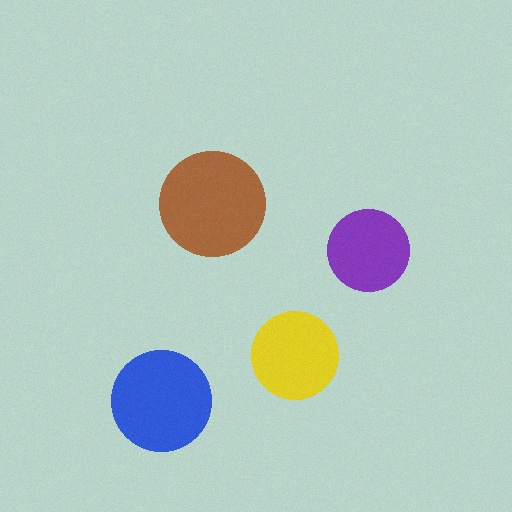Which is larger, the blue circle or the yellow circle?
The blue one.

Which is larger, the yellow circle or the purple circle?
The yellow one.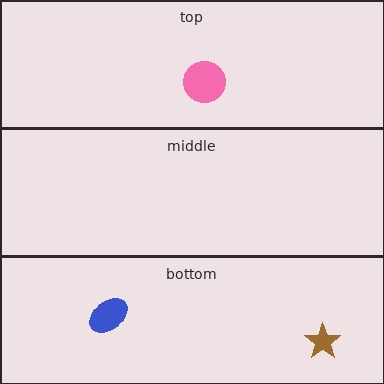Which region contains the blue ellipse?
The bottom region.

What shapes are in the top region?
The pink circle.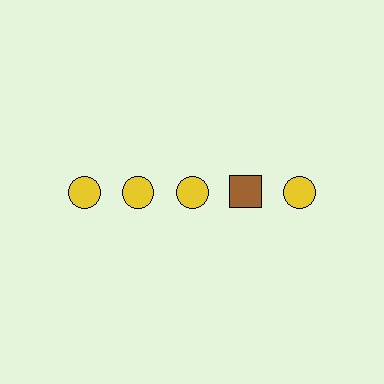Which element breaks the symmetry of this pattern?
The brown square in the top row, second from right column breaks the symmetry. All other shapes are yellow circles.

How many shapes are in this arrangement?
There are 5 shapes arranged in a grid pattern.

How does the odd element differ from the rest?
It differs in both color (brown instead of yellow) and shape (square instead of circle).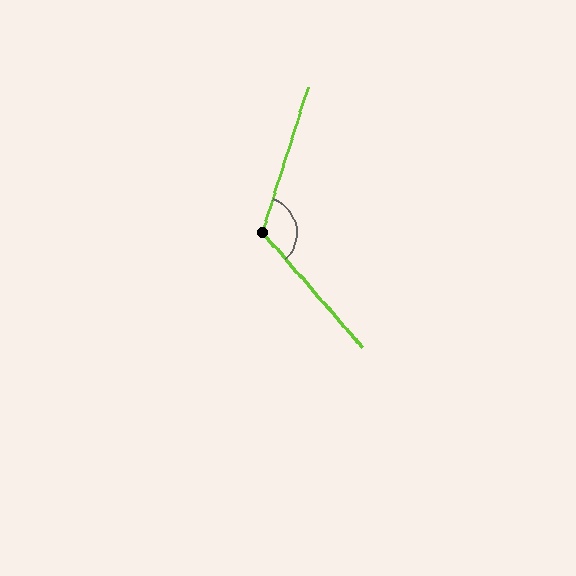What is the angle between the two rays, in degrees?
Approximately 121 degrees.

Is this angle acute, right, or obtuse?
It is obtuse.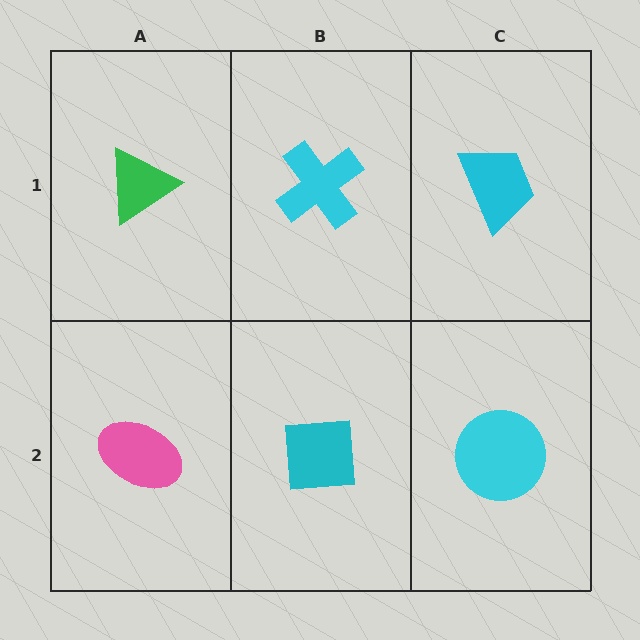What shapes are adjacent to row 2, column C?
A cyan trapezoid (row 1, column C), a cyan square (row 2, column B).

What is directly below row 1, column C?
A cyan circle.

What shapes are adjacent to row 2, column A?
A green triangle (row 1, column A), a cyan square (row 2, column B).